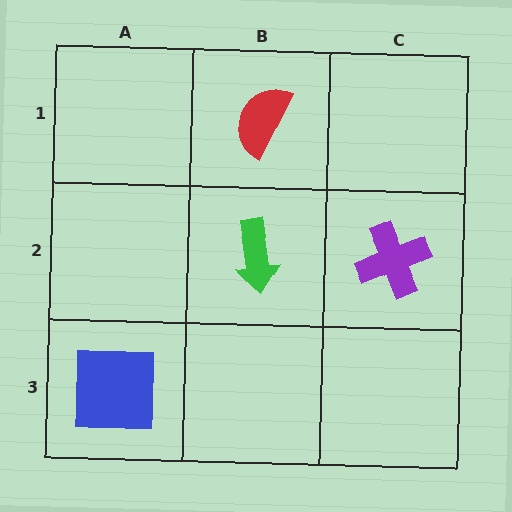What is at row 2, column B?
A green arrow.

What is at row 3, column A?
A blue square.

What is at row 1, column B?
A red semicircle.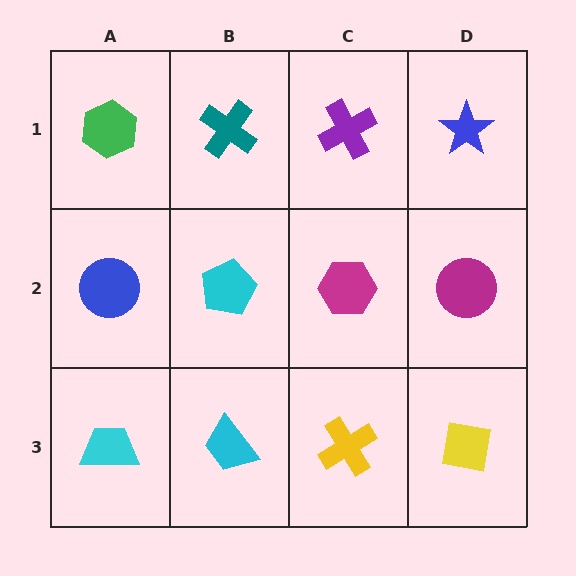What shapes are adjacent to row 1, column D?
A magenta circle (row 2, column D), a purple cross (row 1, column C).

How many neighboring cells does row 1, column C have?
3.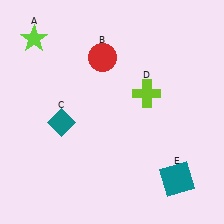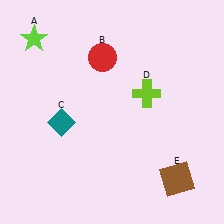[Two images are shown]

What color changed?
The square (E) changed from teal in Image 1 to brown in Image 2.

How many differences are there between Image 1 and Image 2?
There is 1 difference between the two images.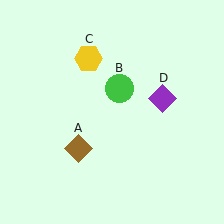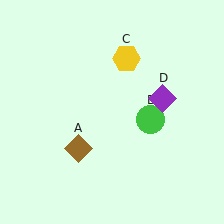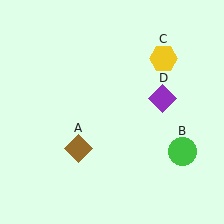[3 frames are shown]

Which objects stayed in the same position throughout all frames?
Brown diamond (object A) and purple diamond (object D) remained stationary.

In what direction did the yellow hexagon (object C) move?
The yellow hexagon (object C) moved right.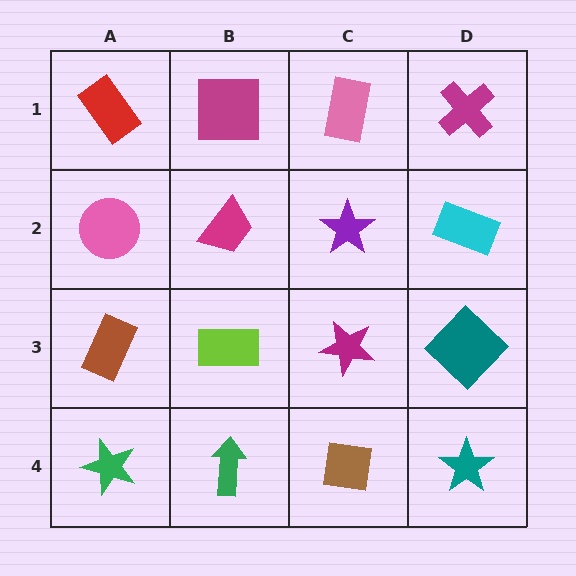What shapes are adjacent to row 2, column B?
A magenta square (row 1, column B), a lime rectangle (row 3, column B), a pink circle (row 2, column A), a purple star (row 2, column C).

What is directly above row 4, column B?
A lime rectangle.